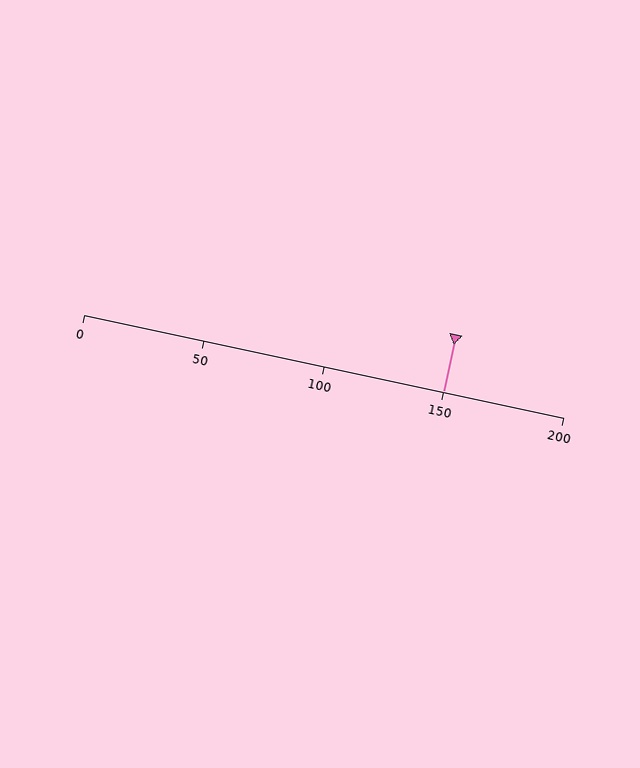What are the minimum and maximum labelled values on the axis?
The axis runs from 0 to 200.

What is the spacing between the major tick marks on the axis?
The major ticks are spaced 50 apart.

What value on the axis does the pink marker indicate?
The marker indicates approximately 150.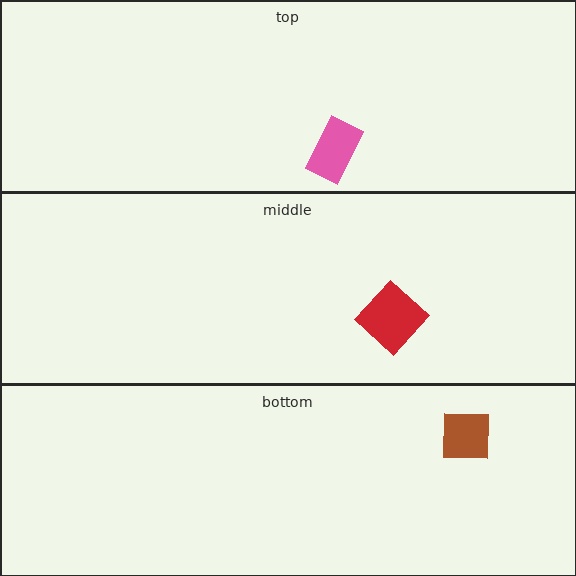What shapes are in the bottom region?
The brown square.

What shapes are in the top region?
The pink rectangle.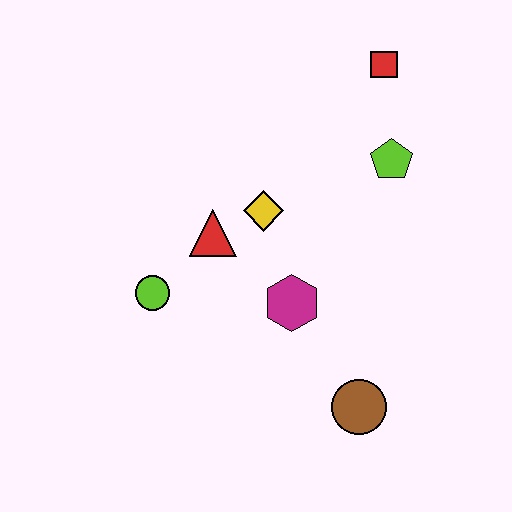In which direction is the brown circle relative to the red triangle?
The brown circle is below the red triangle.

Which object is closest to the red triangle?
The yellow diamond is closest to the red triangle.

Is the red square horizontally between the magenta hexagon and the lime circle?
No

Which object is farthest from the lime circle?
The red square is farthest from the lime circle.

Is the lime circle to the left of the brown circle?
Yes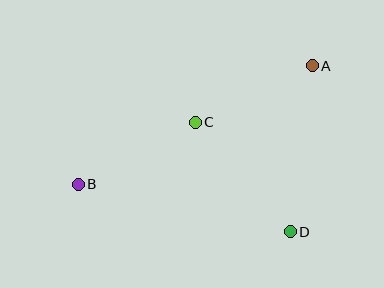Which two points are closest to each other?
Points A and C are closest to each other.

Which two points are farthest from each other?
Points A and B are farthest from each other.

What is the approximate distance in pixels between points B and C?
The distance between B and C is approximately 132 pixels.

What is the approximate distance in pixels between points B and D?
The distance between B and D is approximately 217 pixels.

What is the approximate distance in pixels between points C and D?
The distance between C and D is approximately 145 pixels.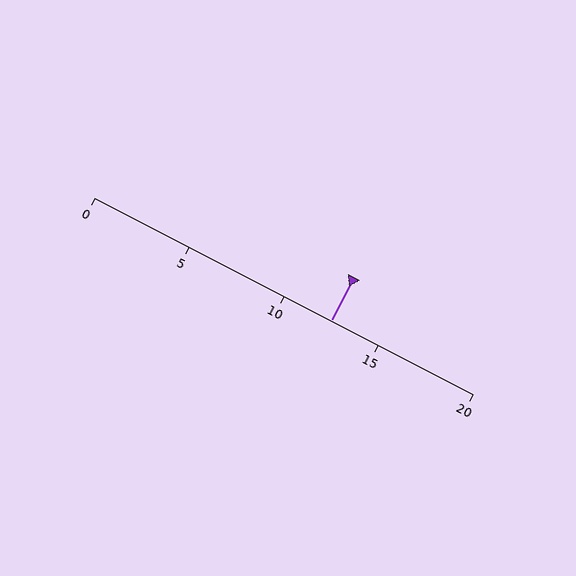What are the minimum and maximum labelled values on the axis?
The axis runs from 0 to 20.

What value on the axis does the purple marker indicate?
The marker indicates approximately 12.5.